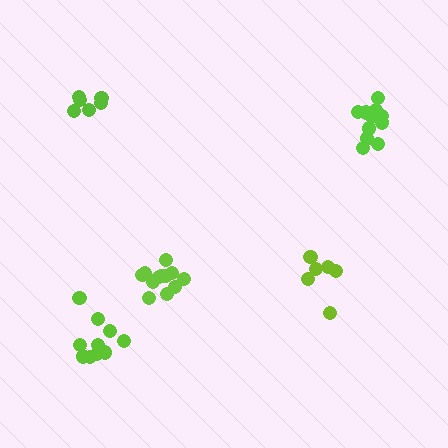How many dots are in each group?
Group 1: 6 dots, Group 2: 6 dots, Group 3: 10 dots, Group 4: 12 dots, Group 5: 11 dots (45 total).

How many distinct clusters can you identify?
There are 5 distinct clusters.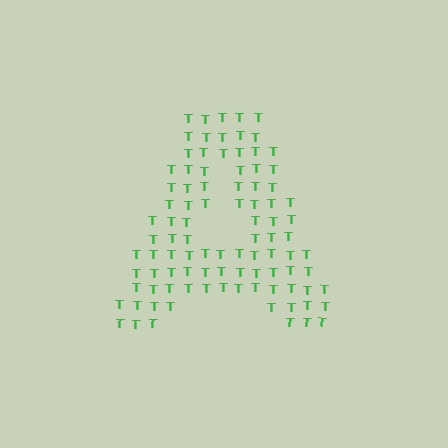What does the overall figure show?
The overall figure shows the letter A.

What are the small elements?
The small elements are letter T's.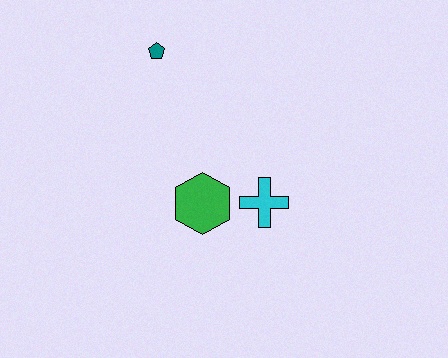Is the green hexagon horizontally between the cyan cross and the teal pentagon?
Yes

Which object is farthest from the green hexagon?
The teal pentagon is farthest from the green hexagon.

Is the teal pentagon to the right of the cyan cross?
No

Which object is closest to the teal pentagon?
The green hexagon is closest to the teal pentagon.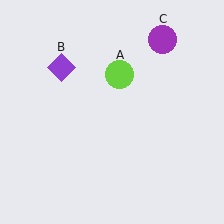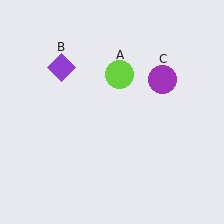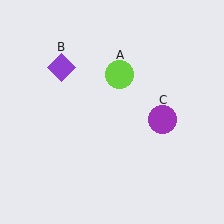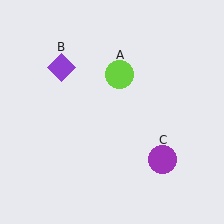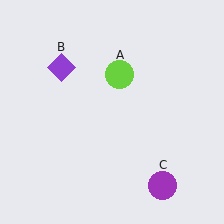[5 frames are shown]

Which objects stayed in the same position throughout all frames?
Lime circle (object A) and purple diamond (object B) remained stationary.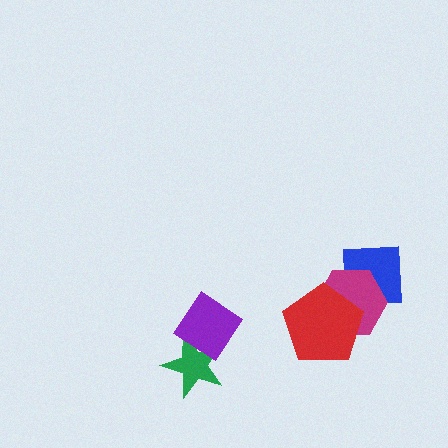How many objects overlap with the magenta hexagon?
2 objects overlap with the magenta hexagon.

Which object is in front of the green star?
The purple diamond is in front of the green star.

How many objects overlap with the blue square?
1 object overlaps with the blue square.